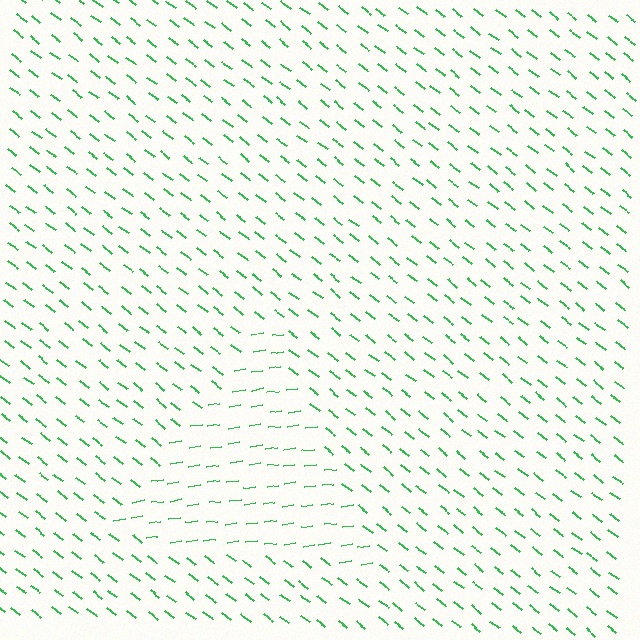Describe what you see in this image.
The image is filled with small green line segments. A triangle region in the image has lines oriented differently from the surrounding lines, creating a visible texture boundary.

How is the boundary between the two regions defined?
The boundary is defined purely by a change in line orientation (approximately 45 degrees difference). All lines are the same color and thickness.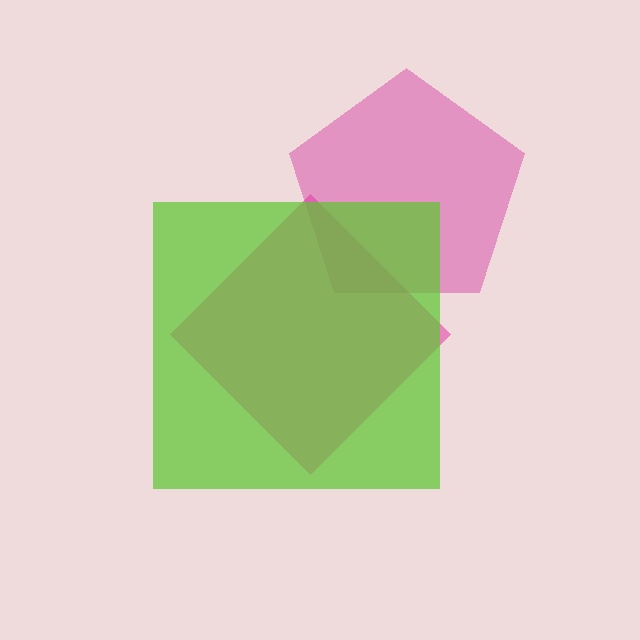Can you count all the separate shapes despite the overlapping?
Yes, there are 3 separate shapes.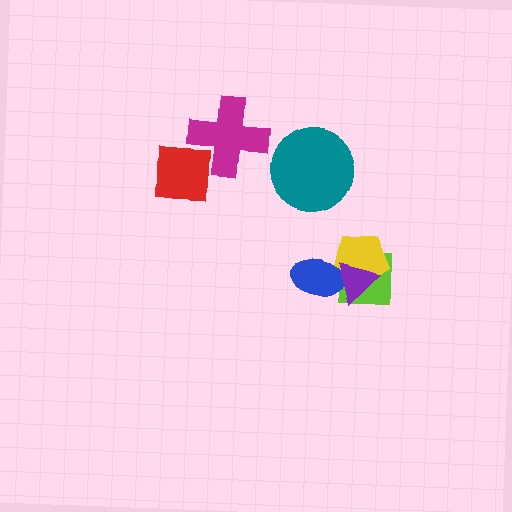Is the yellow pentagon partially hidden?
Yes, it is partially covered by another shape.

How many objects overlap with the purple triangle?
3 objects overlap with the purple triangle.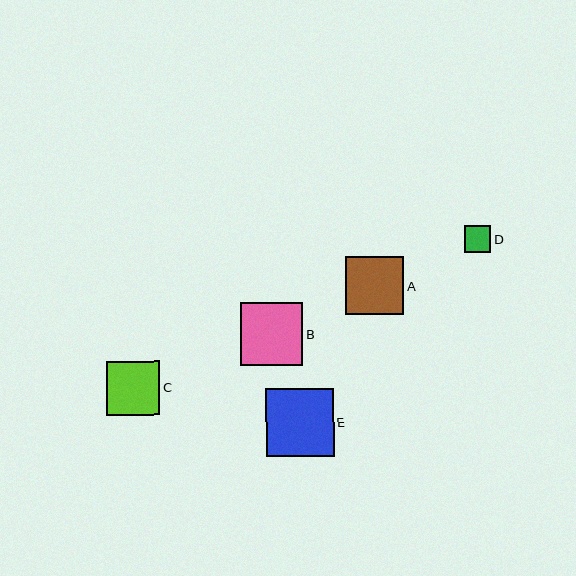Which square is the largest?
Square E is the largest with a size of approximately 68 pixels.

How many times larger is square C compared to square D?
Square C is approximately 2.0 times the size of square D.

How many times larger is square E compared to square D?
Square E is approximately 2.6 times the size of square D.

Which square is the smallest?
Square D is the smallest with a size of approximately 26 pixels.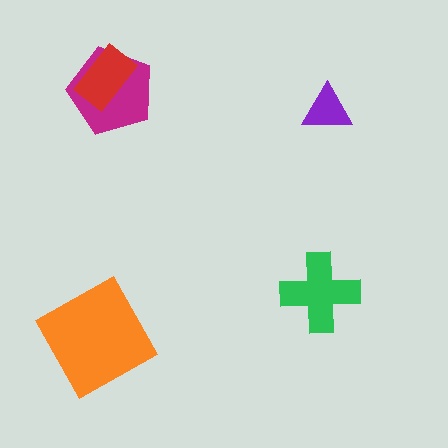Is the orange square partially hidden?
No, no other shape covers it.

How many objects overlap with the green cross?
0 objects overlap with the green cross.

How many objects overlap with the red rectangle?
1 object overlaps with the red rectangle.